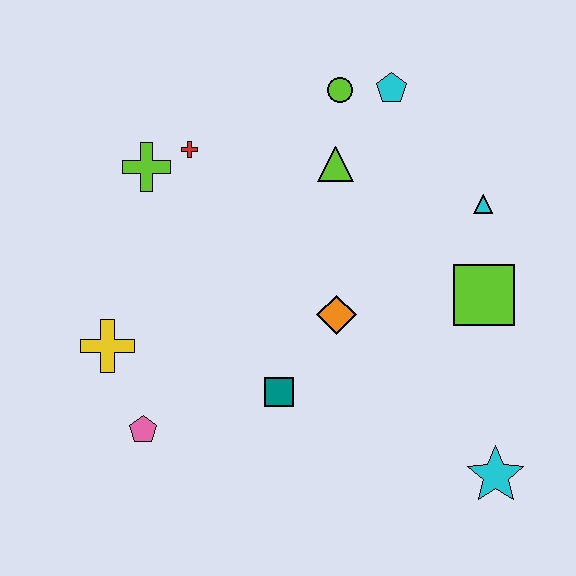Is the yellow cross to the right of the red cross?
No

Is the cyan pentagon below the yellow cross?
No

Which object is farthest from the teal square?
The cyan pentagon is farthest from the teal square.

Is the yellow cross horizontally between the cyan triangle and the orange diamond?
No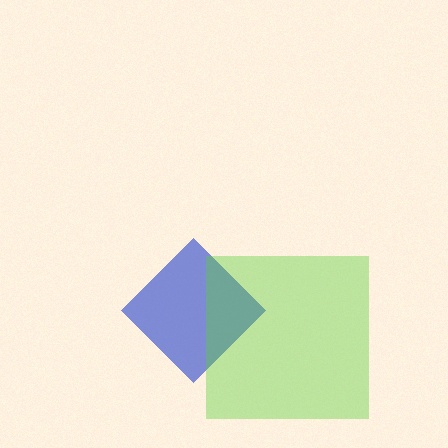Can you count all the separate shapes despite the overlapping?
Yes, there are 2 separate shapes.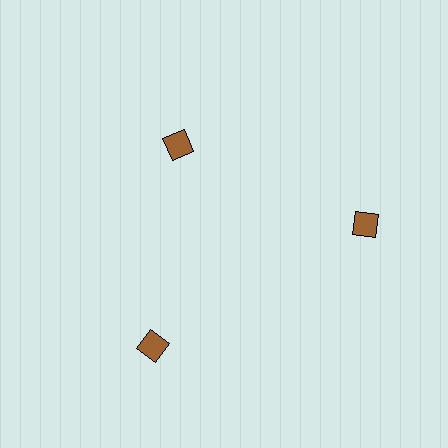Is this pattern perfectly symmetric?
No. The 3 brown diamonds are arranged in a ring, but one element near the 11 o'clock position is pulled inward toward the center, breaking the 3-fold rotational symmetry.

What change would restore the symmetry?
The symmetry would be restored by moving it outward, back onto the ring so that all 3 diamonds sit at equal angles and equal distance from the center.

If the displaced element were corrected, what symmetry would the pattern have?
It would have 3-fold rotational symmetry — the pattern would map onto itself every 120 degrees.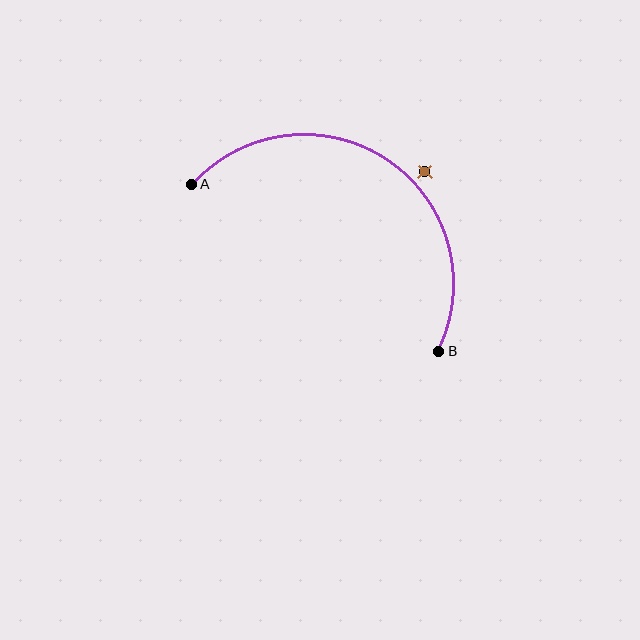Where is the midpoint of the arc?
The arc midpoint is the point on the curve farthest from the straight line joining A and B. It sits above and to the right of that line.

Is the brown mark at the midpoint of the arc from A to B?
No — the brown mark does not lie on the arc at all. It sits slightly outside the curve.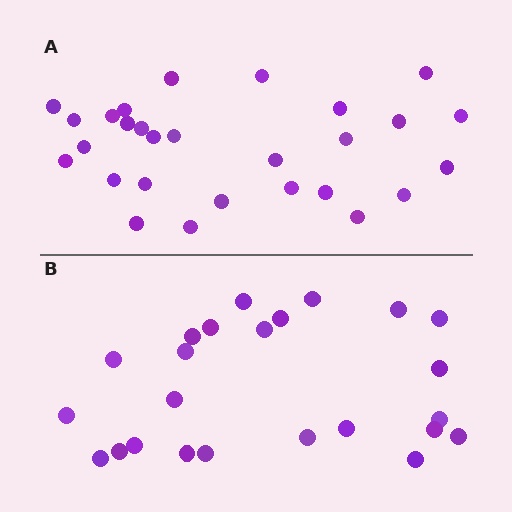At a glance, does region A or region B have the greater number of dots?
Region A (the top region) has more dots.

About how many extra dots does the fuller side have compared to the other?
Region A has about 4 more dots than region B.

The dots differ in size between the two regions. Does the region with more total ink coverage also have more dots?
No. Region B has more total ink coverage because its dots are larger, but region A actually contains more individual dots. Total area can be misleading — the number of items is what matters here.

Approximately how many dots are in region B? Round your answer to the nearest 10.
About 20 dots. (The exact count is 24, which rounds to 20.)